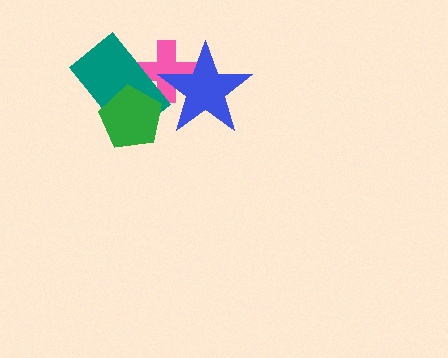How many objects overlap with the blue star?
2 objects overlap with the blue star.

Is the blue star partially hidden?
Yes, it is partially covered by another shape.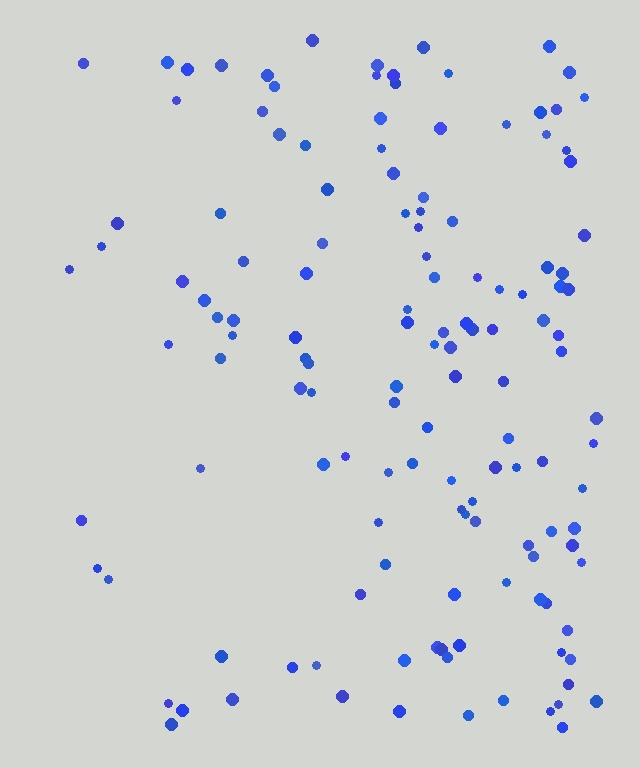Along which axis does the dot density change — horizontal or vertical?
Horizontal.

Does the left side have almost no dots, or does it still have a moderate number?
Still a moderate number, just noticeably fewer than the right.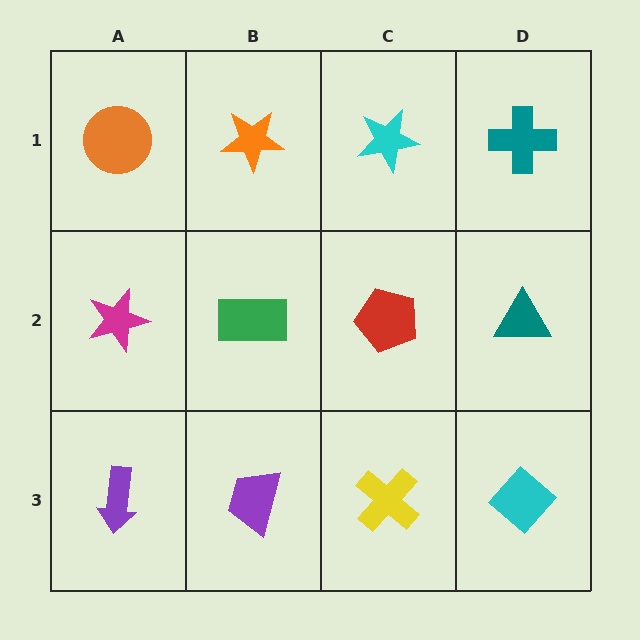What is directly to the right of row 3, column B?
A yellow cross.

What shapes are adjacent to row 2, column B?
An orange star (row 1, column B), a purple trapezoid (row 3, column B), a magenta star (row 2, column A), a red pentagon (row 2, column C).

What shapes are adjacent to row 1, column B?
A green rectangle (row 2, column B), an orange circle (row 1, column A), a cyan star (row 1, column C).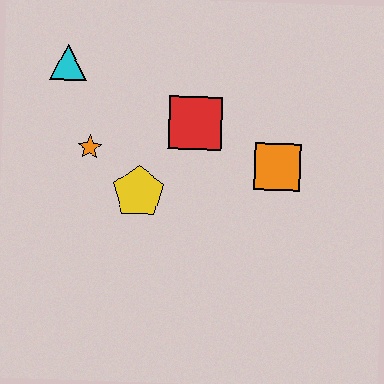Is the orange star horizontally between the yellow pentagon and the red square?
No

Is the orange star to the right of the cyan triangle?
Yes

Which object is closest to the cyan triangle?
The orange star is closest to the cyan triangle.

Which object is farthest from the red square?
The cyan triangle is farthest from the red square.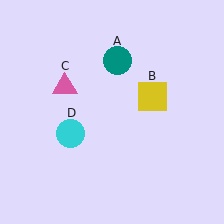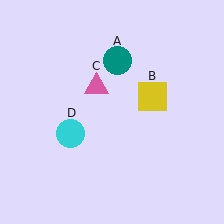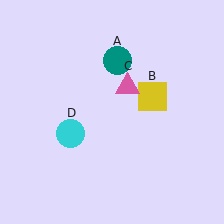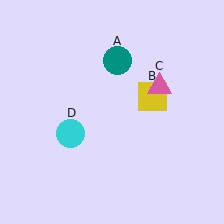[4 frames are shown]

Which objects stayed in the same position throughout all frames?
Teal circle (object A) and yellow square (object B) and cyan circle (object D) remained stationary.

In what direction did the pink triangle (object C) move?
The pink triangle (object C) moved right.